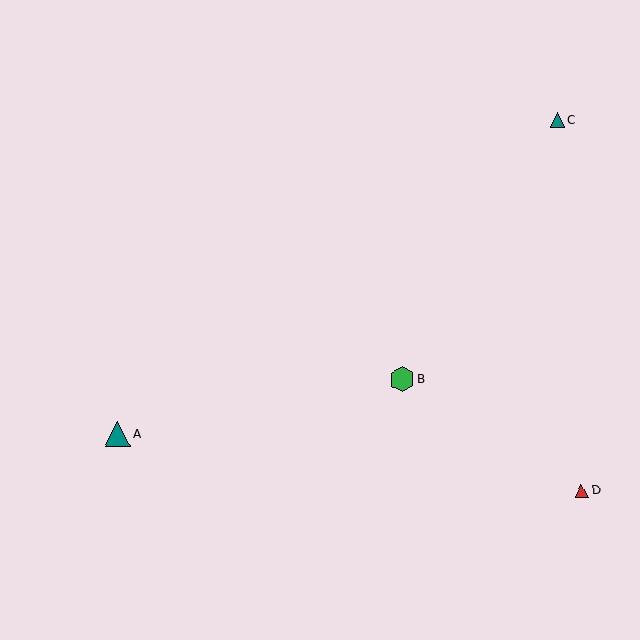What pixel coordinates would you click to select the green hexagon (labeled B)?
Click at (402, 379) to select the green hexagon B.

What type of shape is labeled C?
Shape C is a teal triangle.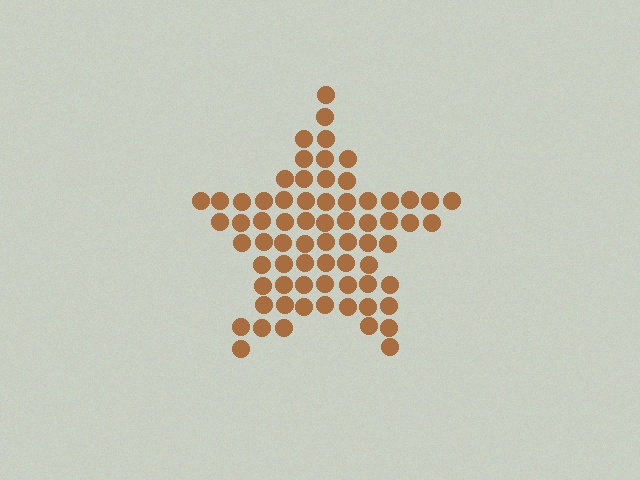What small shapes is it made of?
It is made of small circles.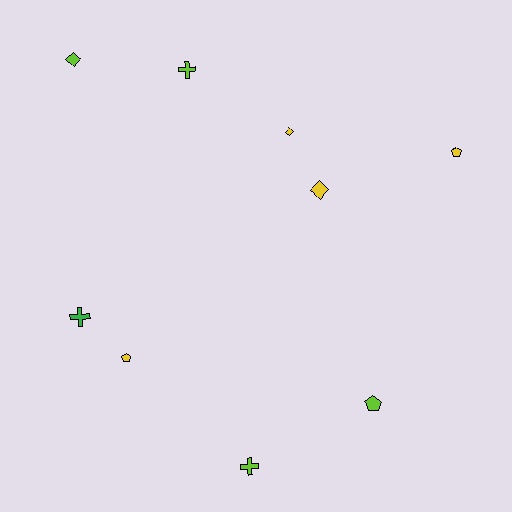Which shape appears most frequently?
Pentagon, with 3 objects.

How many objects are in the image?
There are 9 objects.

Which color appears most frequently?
Lime, with 4 objects.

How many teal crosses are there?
There are no teal crosses.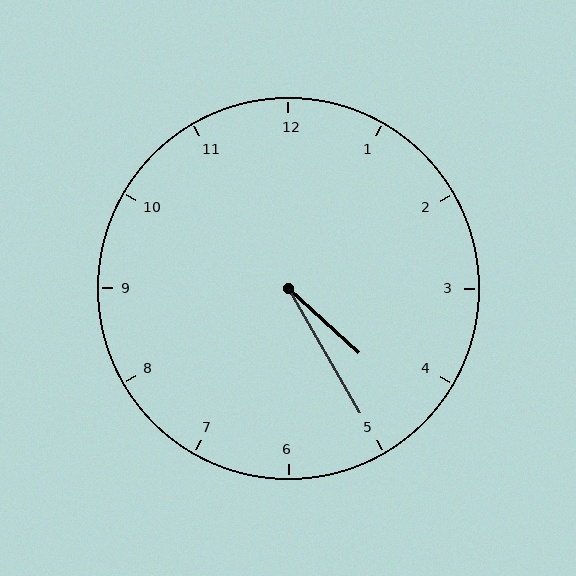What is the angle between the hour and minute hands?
Approximately 18 degrees.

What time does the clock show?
4:25.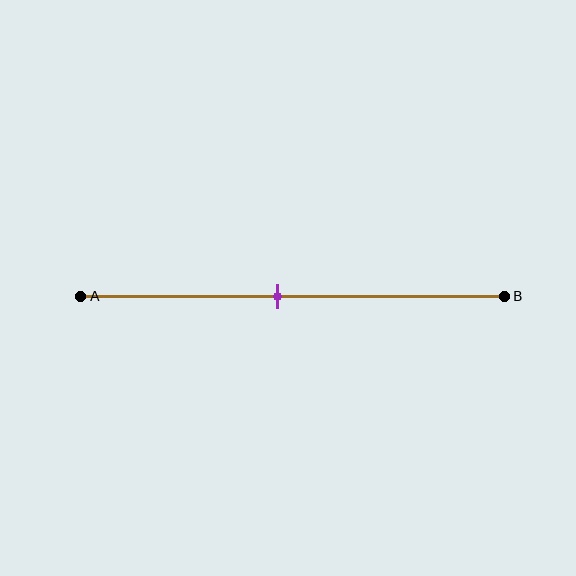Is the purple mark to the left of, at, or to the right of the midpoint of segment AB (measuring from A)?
The purple mark is to the left of the midpoint of segment AB.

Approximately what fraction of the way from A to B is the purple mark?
The purple mark is approximately 45% of the way from A to B.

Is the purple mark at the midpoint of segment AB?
No, the mark is at about 45% from A, not at the 50% midpoint.